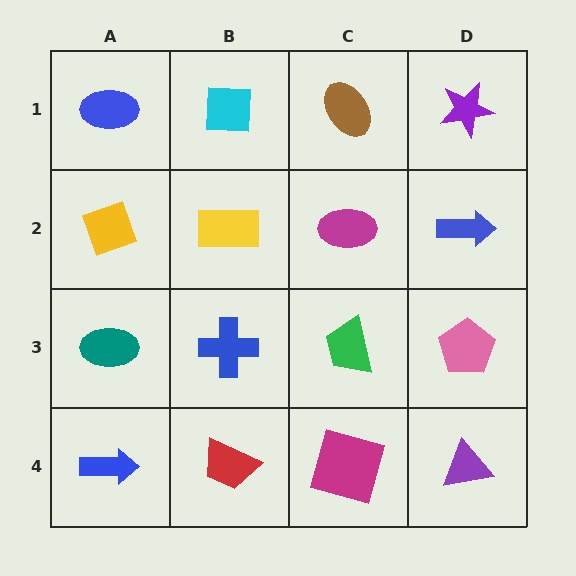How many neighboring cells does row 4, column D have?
2.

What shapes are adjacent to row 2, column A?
A blue ellipse (row 1, column A), a teal ellipse (row 3, column A), a yellow rectangle (row 2, column B).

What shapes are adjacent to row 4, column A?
A teal ellipse (row 3, column A), a red trapezoid (row 4, column B).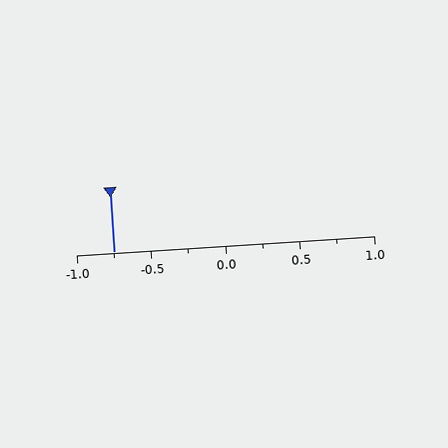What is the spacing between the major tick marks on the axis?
The major ticks are spaced 0.5 apart.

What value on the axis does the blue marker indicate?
The marker indicates approximately -0.75.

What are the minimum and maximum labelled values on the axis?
The axis runs from -1.0 to 1.0.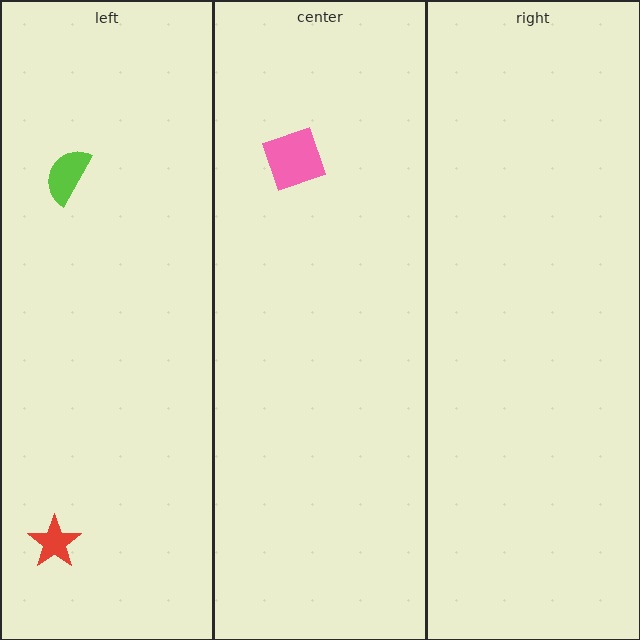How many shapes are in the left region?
2.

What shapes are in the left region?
The red star, the lime semicircle.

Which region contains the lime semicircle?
The left region.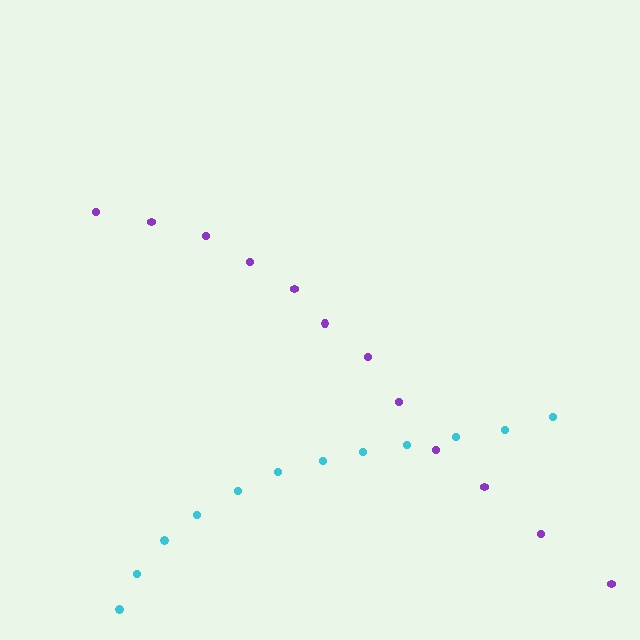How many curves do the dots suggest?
There are 2 distinct paths.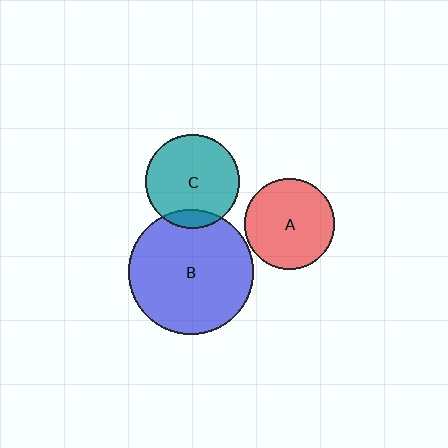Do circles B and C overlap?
Yes.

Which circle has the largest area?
Circle B (blue).